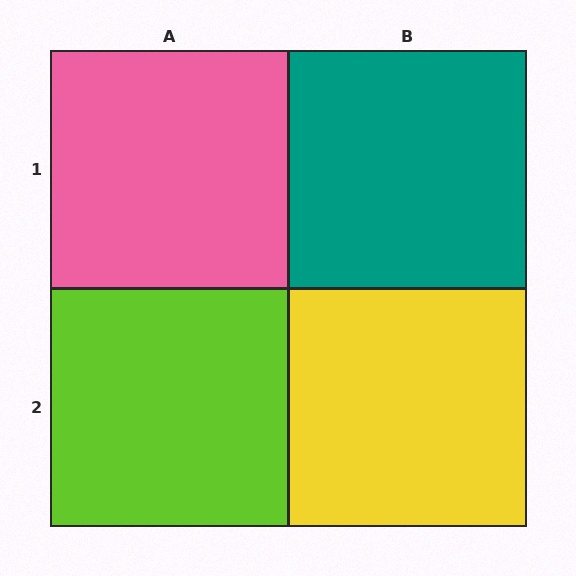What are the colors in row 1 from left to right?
Pink, teal.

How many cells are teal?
1 cell is teal.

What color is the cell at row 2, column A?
Lime.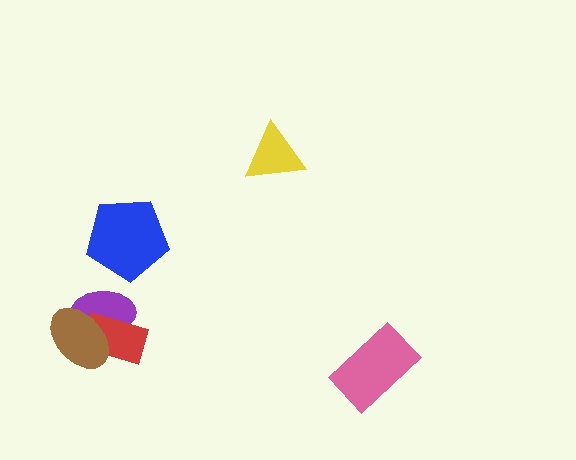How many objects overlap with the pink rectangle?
0 objects overlap with the pink rectangle.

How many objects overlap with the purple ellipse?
2 objects overlap with the purple ellipse.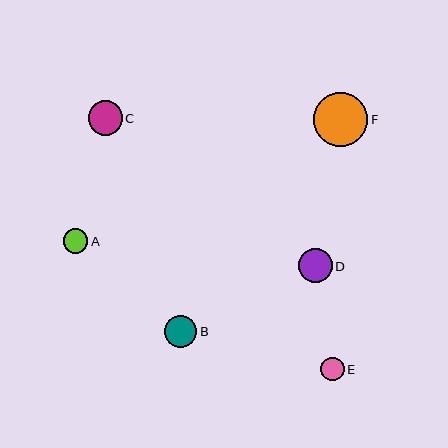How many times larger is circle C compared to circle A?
Circle C is approximately 1.4 times the size of circle A.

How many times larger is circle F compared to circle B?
Circle F is approximately 1.7 times the size of circle B.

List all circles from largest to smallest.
From largest to smallest: F, C, D, B, A, E.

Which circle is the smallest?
Circle E is the smallest with a size of approximately 23 pixels.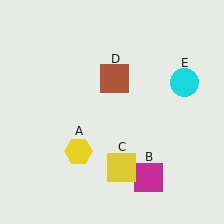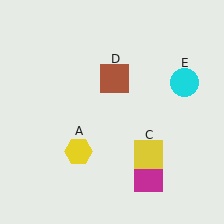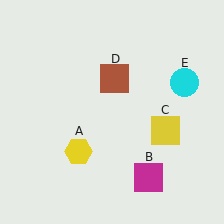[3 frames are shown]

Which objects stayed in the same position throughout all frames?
Yellow hexagon (object A) and magenta square (object B) and brown square (object D) and cyan circle (object E) remained stationary.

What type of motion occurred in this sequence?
The yellow square (object C) rotated counterclockwise around the center of the scene.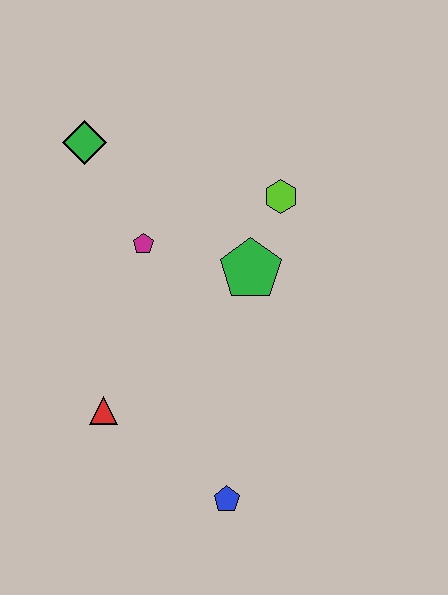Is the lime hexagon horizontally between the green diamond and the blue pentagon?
No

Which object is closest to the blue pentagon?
The red triangle is closest to the blue pentagon.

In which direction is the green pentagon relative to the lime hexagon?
The green pentagon is below the lime hexagon.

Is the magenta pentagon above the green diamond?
No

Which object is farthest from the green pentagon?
The blue pentagon is farthest from the green pentagon.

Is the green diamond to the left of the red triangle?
Yes